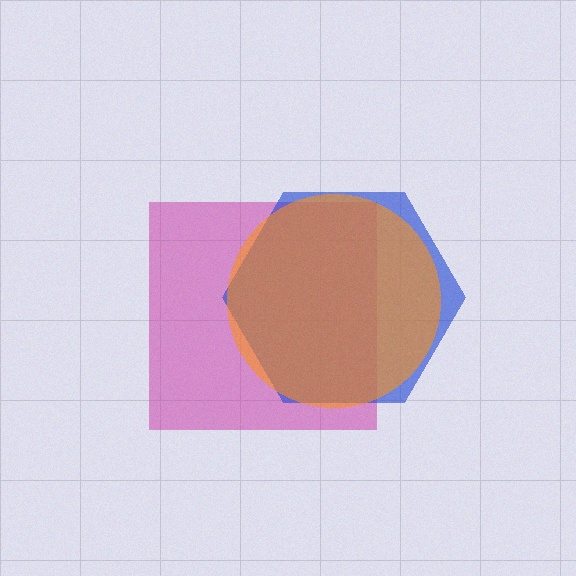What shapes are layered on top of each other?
The layered shapes are: a magenta square, a blue hexagon, an orange circle.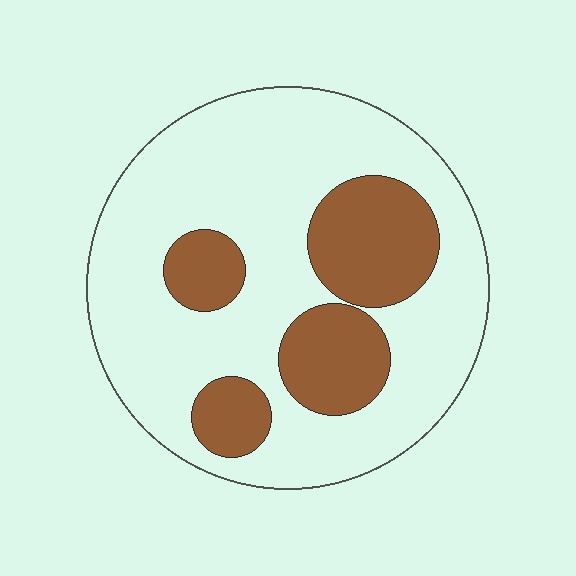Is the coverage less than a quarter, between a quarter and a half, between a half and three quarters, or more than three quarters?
Between a quarter and a half.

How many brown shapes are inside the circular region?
4.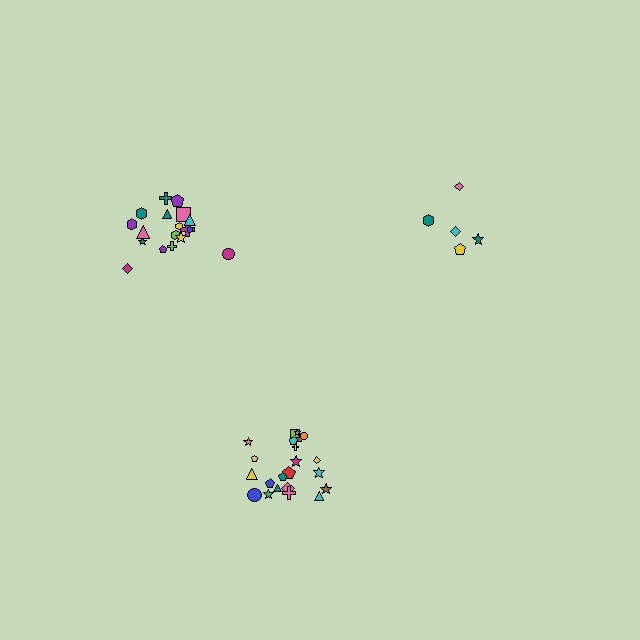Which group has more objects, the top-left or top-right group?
The top-left group.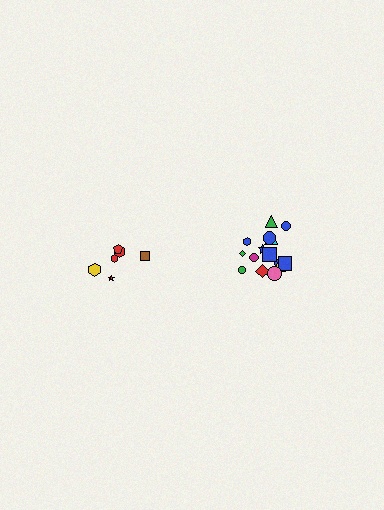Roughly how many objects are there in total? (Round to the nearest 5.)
Roughly 20 objects in total.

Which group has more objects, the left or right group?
The right group.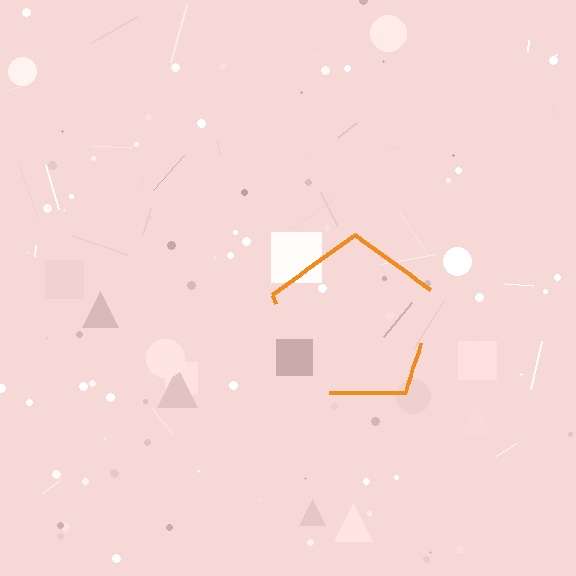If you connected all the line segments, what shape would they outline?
They would outline a pentagon.